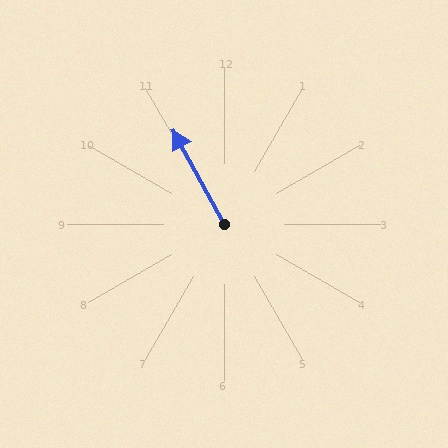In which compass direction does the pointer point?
Northwest.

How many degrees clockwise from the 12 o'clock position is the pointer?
Approximately 332 degrees.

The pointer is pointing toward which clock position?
Roughly 11 o'clock.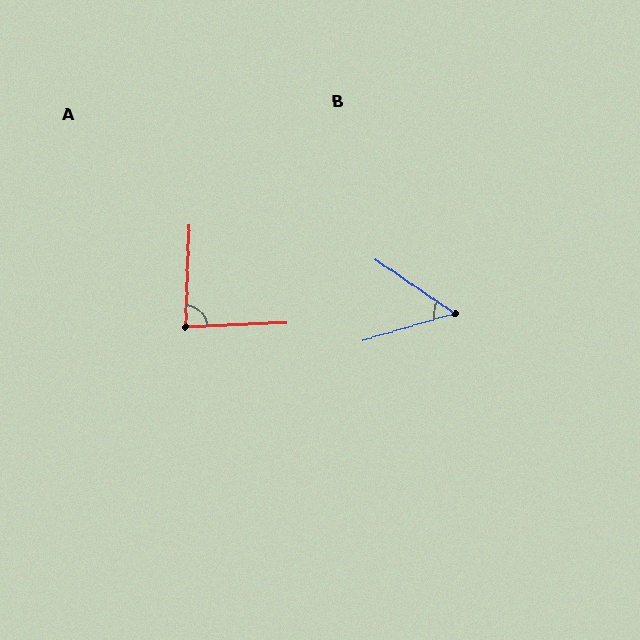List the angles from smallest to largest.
B (51°), A (85°).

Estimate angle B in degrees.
Approximately 51 degrees.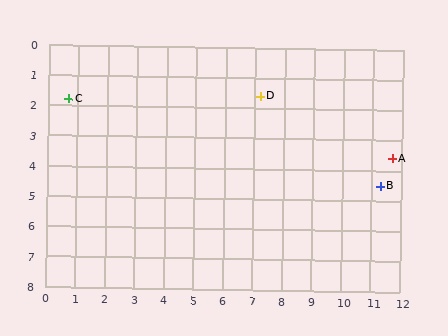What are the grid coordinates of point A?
Point A is at approximately (11.7, 3.6).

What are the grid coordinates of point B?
Point B is at approximately (11.3, 4.5).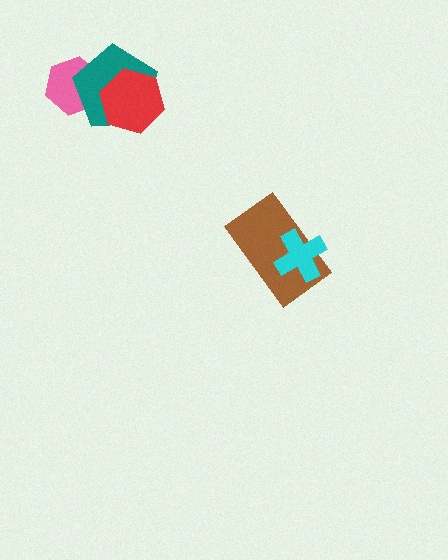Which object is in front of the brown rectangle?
The cyan cross is in front of the brown rectangle.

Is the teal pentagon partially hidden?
Yes, it is partially covered by another shape.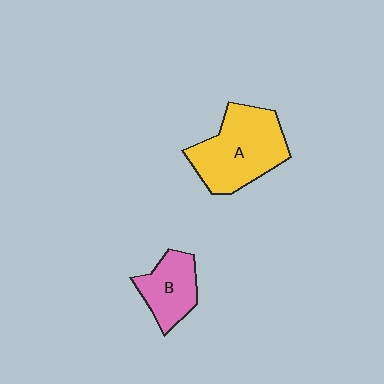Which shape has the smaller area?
Shape B (pink).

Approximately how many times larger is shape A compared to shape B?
Approximately 1.8 times.